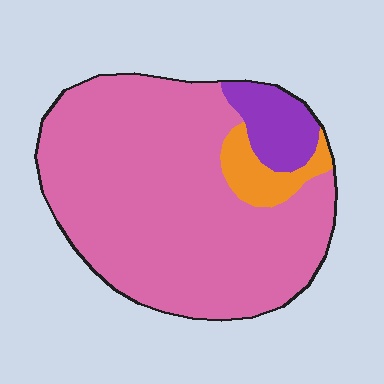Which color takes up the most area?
Pink, at roughly 85%.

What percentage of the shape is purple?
Purple covers roughly 10% of the shape.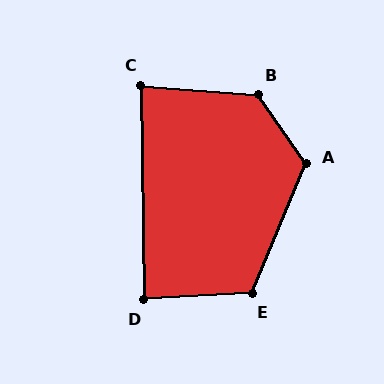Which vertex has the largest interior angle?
B, at approximately 129 degrees.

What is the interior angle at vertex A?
Approximately 122 degrees (obtuse).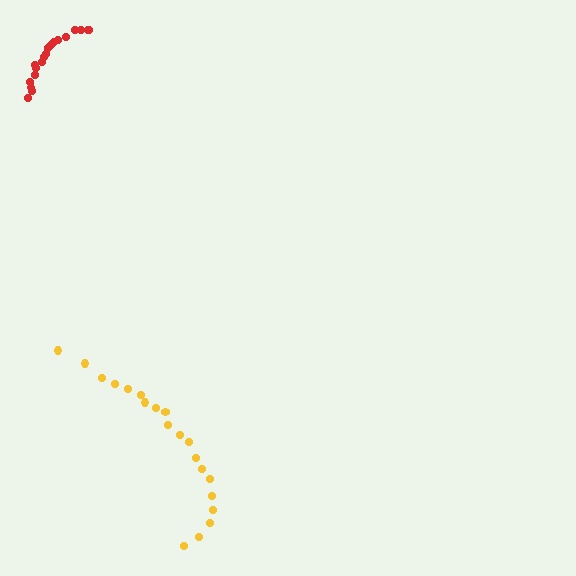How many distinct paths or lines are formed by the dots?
There are 2 distinct paths.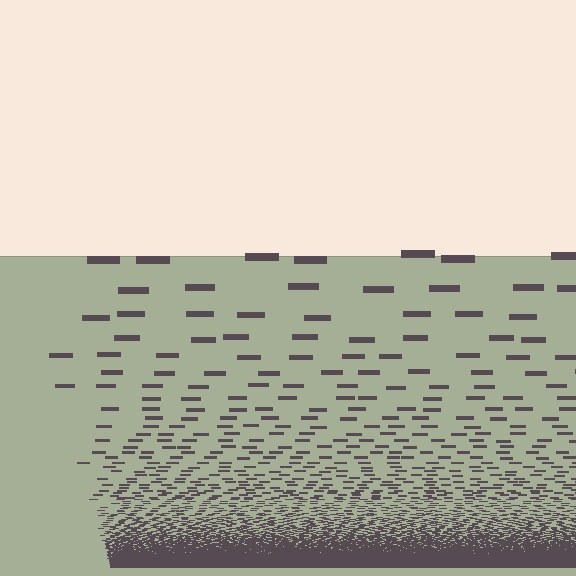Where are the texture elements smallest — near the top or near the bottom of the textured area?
Near the bottom.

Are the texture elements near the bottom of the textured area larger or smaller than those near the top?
Smaller. The gradient is inverted — elements near the bottom are smaller and denser.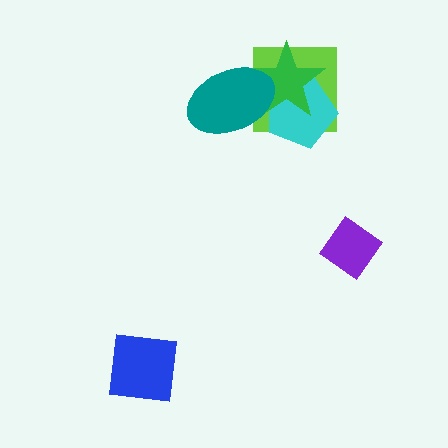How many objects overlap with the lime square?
3 objects overlap with the lime square.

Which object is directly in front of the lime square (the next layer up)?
The cyan pentagon is directly in front of the lime square.